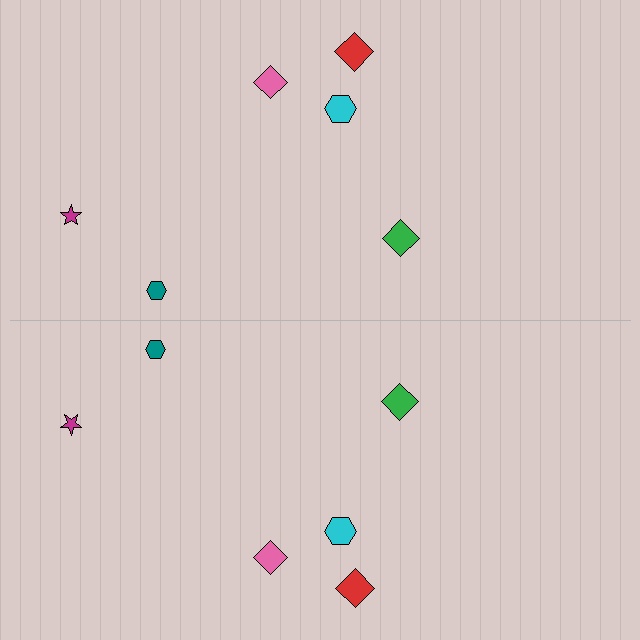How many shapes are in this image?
There are 12 shapes in this image.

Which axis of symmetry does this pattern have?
The pattern has a horizontal axis of symmetry running through the center of the image.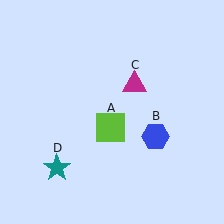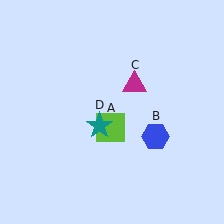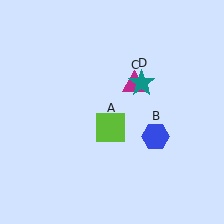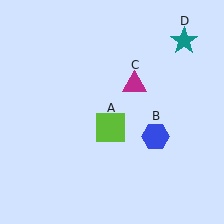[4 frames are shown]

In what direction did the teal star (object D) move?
The teal star (object D) moved up and to the right.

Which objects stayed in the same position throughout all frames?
Lime square (object A) and blue hexagon (object B) and magenta triangle (object C) remained stationary.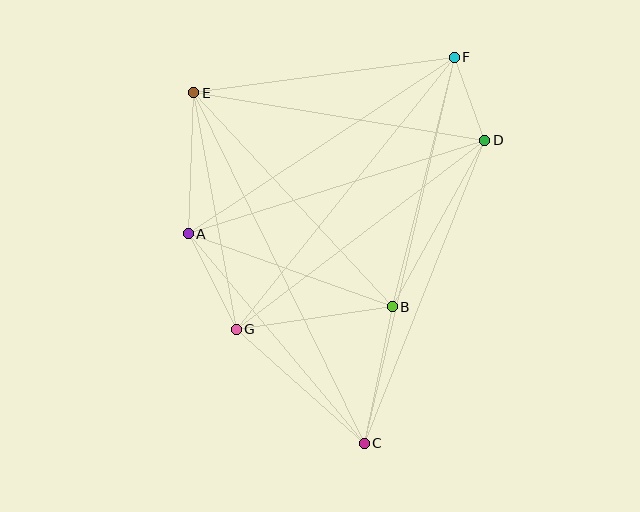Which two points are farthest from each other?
Points C and F are farthest from each other.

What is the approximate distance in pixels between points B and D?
The distance between B and D is approximately 191 pixels.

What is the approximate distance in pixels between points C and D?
The distance between C and D is approximately 326 pixels.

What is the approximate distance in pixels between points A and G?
The distance between A and G is approximately 107 pixels.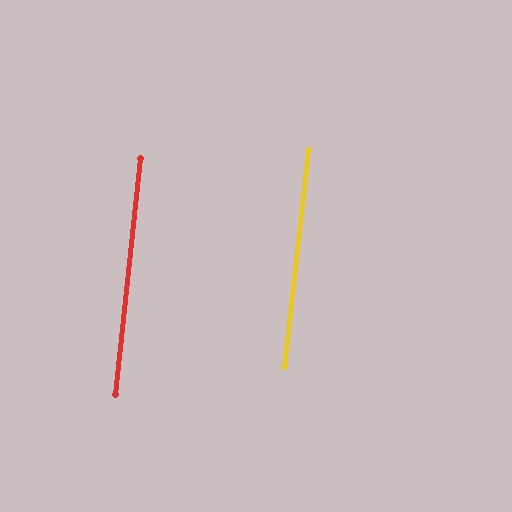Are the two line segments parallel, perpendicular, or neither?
Parallel — their directions differ by only 0.2°.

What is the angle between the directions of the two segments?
Approximately 0 degrees.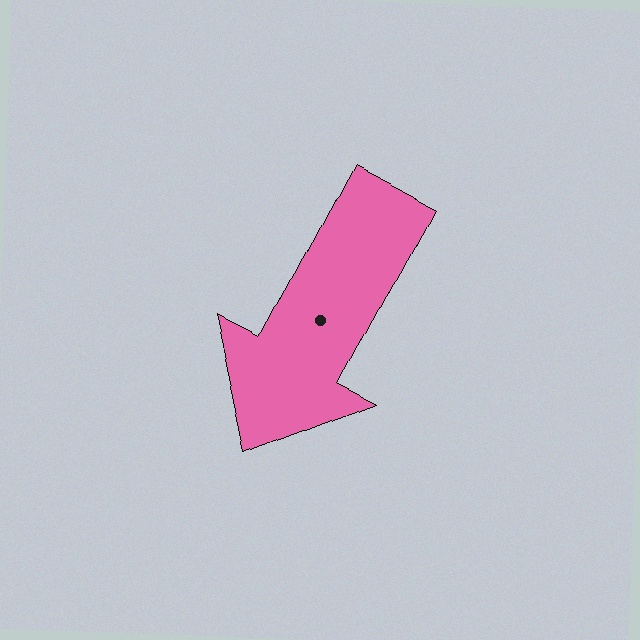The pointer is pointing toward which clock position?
Roughly 7 o'clock.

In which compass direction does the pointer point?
Southwest.